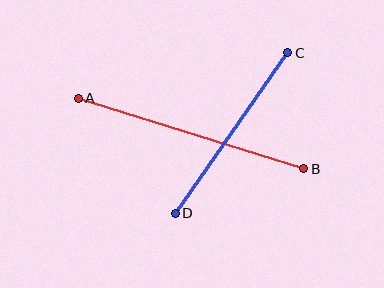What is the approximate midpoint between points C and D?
The midpoint is at approximately (231, 133) pixels.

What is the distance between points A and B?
The distance is approximately 236 pixels.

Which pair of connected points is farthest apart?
Points A and B are farthest apart.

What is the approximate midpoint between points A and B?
The midpoint is at approximately (191, 133) pixels.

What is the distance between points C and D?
The distance is approximately 196 pixels.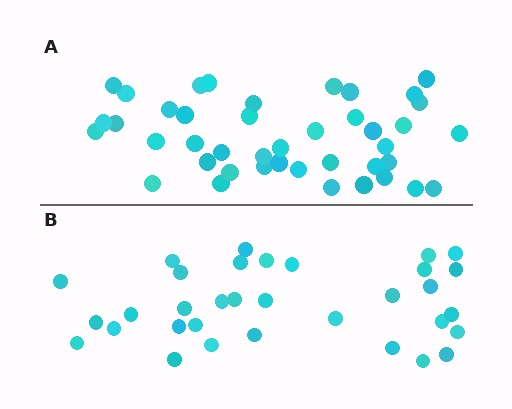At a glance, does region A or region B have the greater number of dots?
Region A (the top region) has more dots.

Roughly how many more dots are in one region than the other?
Region A has roughly 8 or so more dots than region B.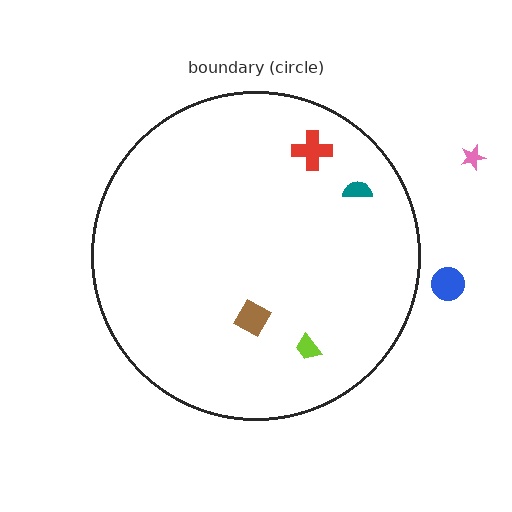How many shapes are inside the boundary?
4 inside, 2 outside.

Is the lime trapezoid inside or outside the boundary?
Inside.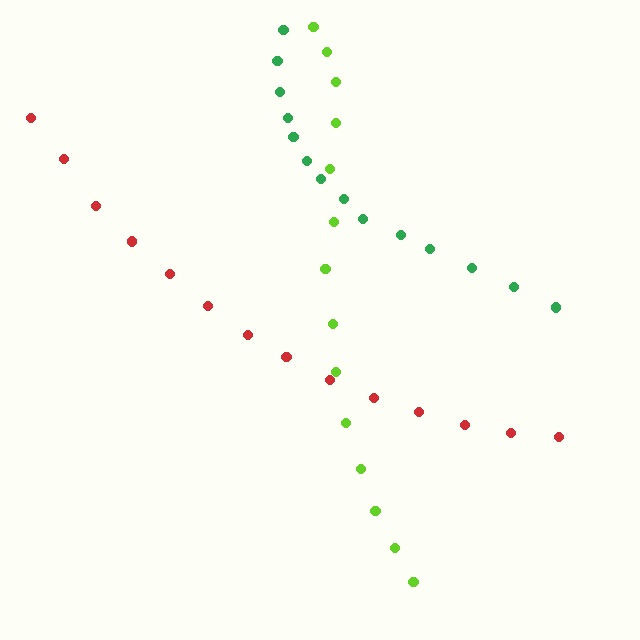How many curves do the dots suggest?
There are 3 distinct paths.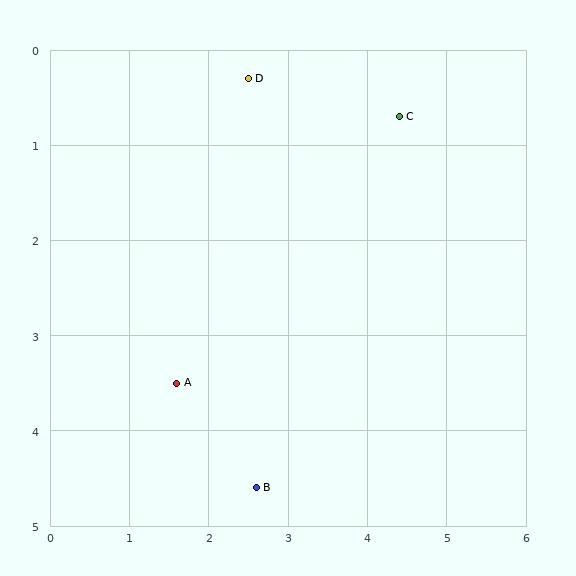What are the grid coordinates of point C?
Point C is at approximately (4.4, 0.7).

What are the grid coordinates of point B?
Point B is at approximately (2.6, 4.6).